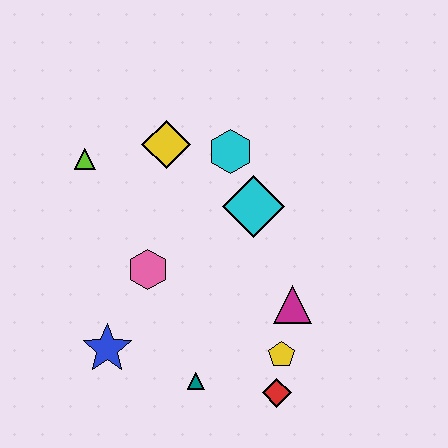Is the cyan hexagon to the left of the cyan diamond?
Yes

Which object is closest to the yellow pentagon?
The red diamond is closest to the yellow pentagon.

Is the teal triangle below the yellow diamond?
Yes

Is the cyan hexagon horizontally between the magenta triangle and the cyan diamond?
No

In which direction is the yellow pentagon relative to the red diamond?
The yellow pentagon is above the red diamond.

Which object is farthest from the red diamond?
The lime triangle is farthest from the red diamond.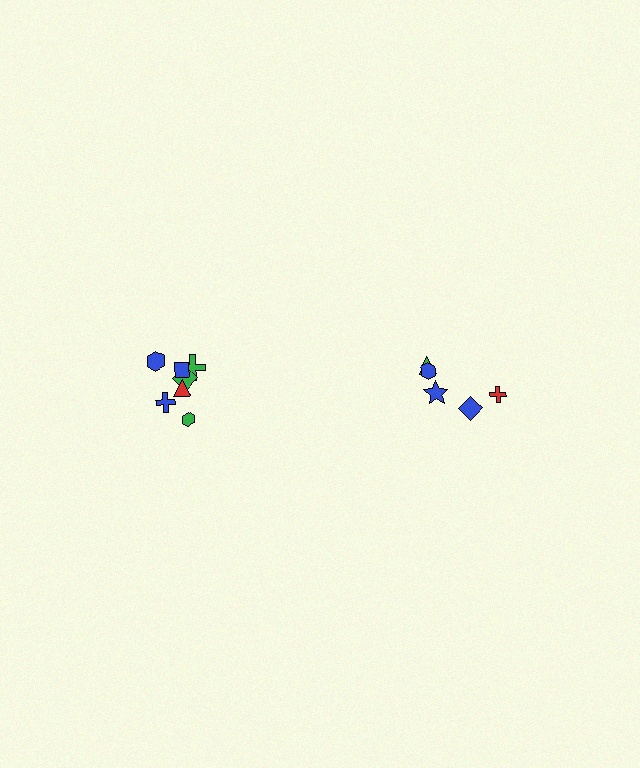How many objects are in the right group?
There are 5 objects.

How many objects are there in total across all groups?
There are 12 objects.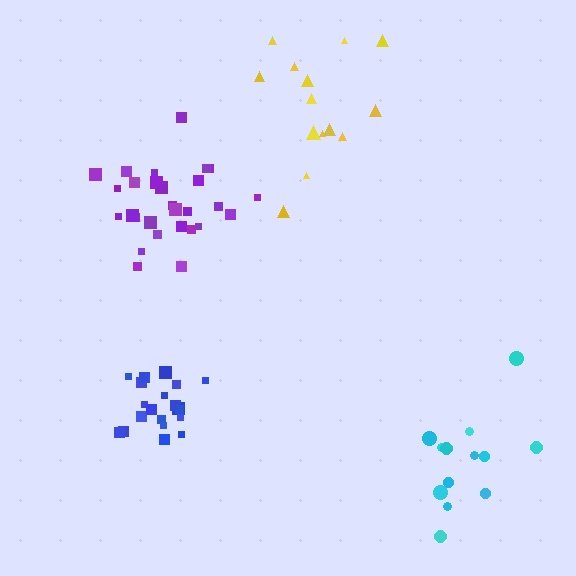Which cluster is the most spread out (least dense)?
Yellow.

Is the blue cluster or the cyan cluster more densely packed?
Blue.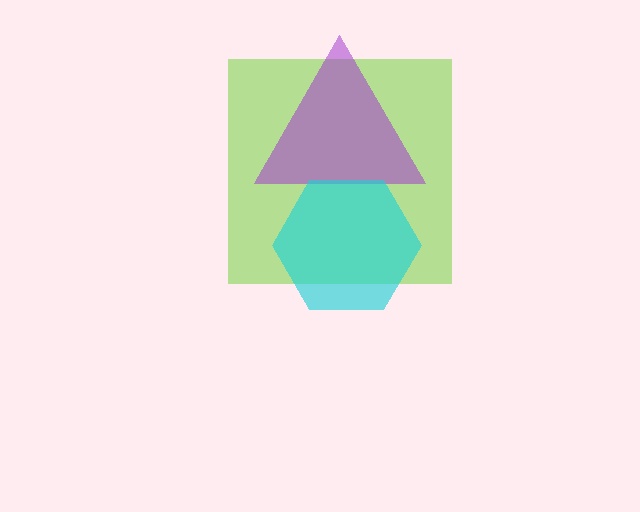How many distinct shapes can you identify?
There are 3 distinct shapes: a lime square, a purple triangle, a cyan hexagon.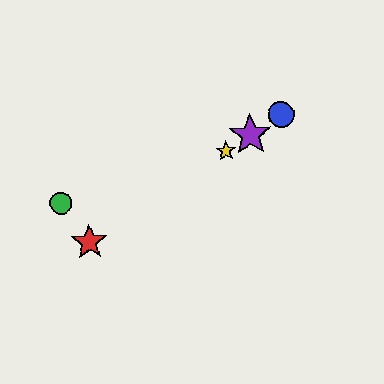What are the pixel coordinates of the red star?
The red star is at (89, 242).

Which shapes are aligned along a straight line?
The red star, the blue circle, the yellow star, the purple star are aligned along a straight line.